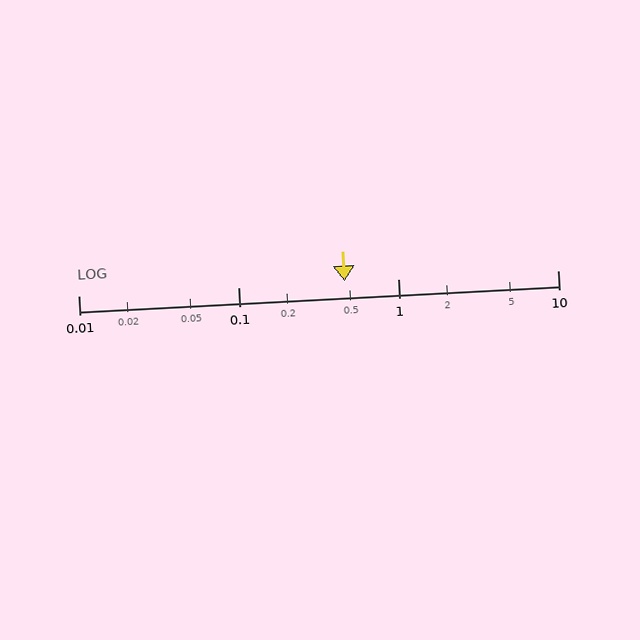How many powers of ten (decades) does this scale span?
The scale spans 3 decades, from 0.01 to 10.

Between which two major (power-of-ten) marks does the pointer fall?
The pointer is between 0.1 and 1.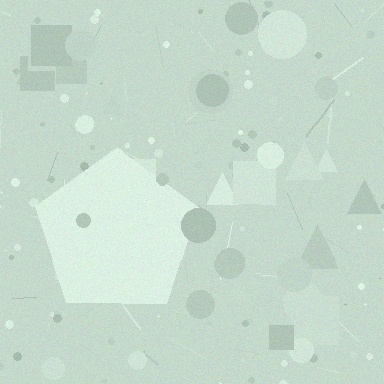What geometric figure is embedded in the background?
A pentagon is embedded in the background.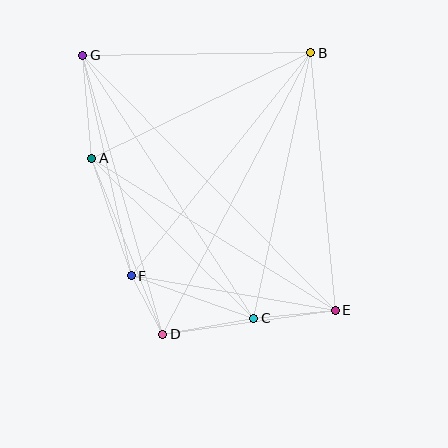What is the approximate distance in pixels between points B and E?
The distance between B and E is approximately 259 pixels.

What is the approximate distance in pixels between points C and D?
The distance between C and D is approximately 93 pixels.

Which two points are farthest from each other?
Points E and G are farthest from each other.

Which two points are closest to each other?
Points D and F are closest to each other.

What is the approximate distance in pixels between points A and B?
The distance between A and B is approximately 243 pixels.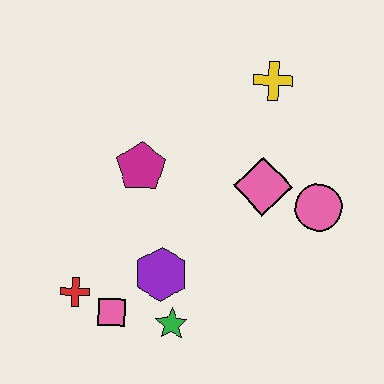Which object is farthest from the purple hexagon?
The yellow cross is farthest from the purple hexagon.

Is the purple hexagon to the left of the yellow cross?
Yes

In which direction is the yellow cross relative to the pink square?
The yellow cross is above the pink square.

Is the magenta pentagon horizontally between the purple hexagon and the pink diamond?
No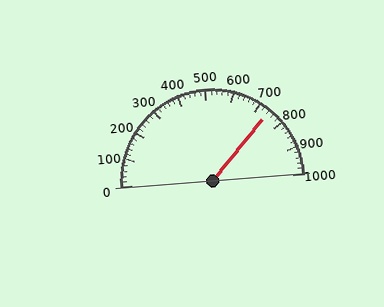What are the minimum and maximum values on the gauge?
The gauge ranges from 0 to 1000.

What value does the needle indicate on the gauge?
The needle indicates approximately 740.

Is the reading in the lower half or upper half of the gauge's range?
The reading is in the upper half of the range (0 to 1000).